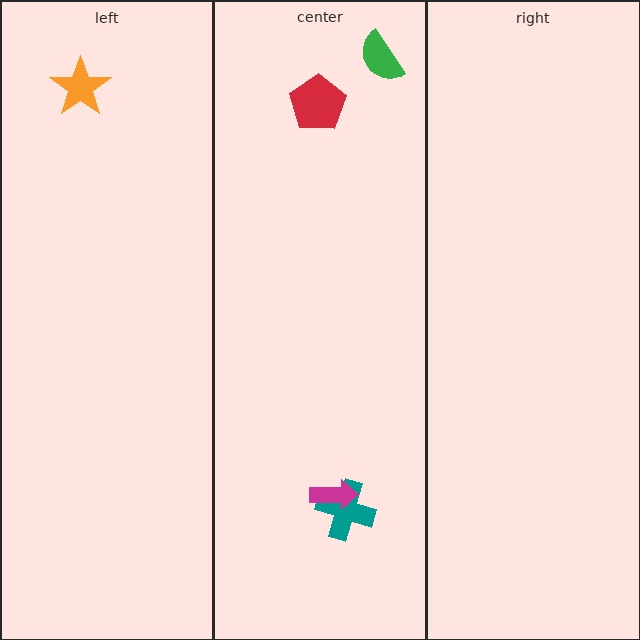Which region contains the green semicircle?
The center region.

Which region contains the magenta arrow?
The center region.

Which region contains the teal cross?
The center region.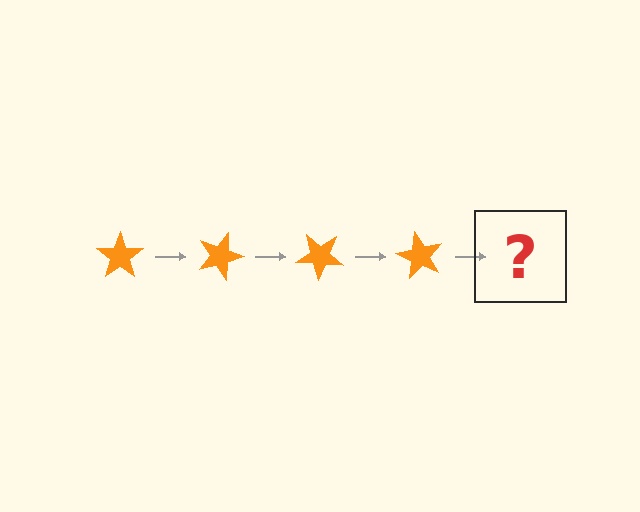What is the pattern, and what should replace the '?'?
The pattern is that the star rotates 20 degrees each step. The '?' should be an orange star rotated 80 degrees.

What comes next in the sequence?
The next element should be an orange star rotated 80 degrees.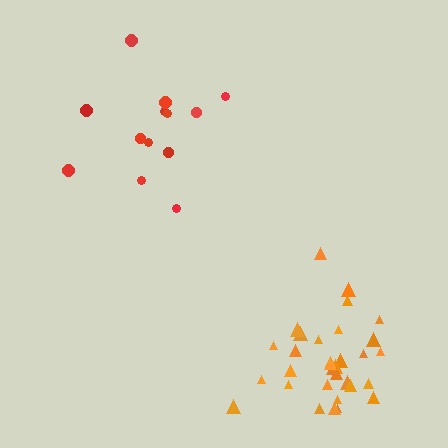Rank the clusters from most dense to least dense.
orange, red.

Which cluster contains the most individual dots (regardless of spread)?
Orange (32).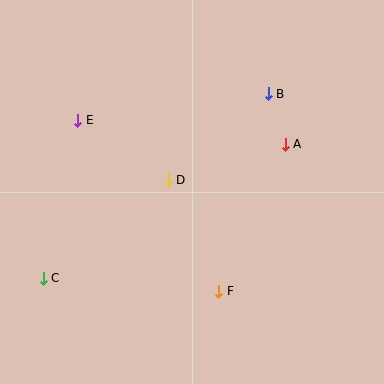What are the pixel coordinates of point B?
Point B is at (268, 94).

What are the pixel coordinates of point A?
Point A is at (285, 144).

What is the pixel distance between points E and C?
The distance between E and C is 162 pixels.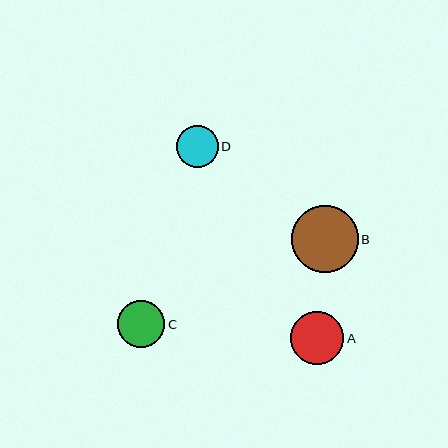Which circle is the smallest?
Circle D is the smallest with a size of approximately 42 pixels.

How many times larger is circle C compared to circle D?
Circle C is approximately 1.1 times the size of circle D.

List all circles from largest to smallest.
From largest to smallest: B, A, C, D.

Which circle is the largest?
Circle B is the largest with a size of approximately 67 pixels.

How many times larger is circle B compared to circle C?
Circle B is approximately 1.4 times the size of circle C.